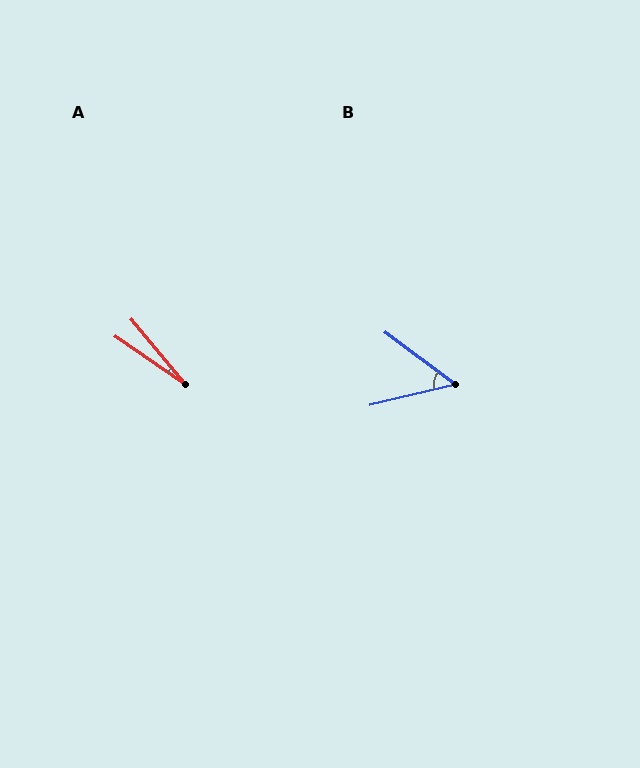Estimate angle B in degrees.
Approximately 50 degrees.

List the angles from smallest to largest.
A (16°), B (50°).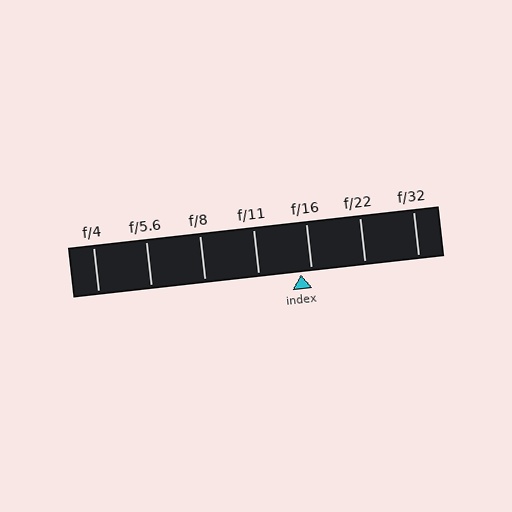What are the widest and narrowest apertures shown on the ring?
The widest aperture shown is f/4 and the narrowest is f/32.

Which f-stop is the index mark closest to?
The index mark is closest to f/16.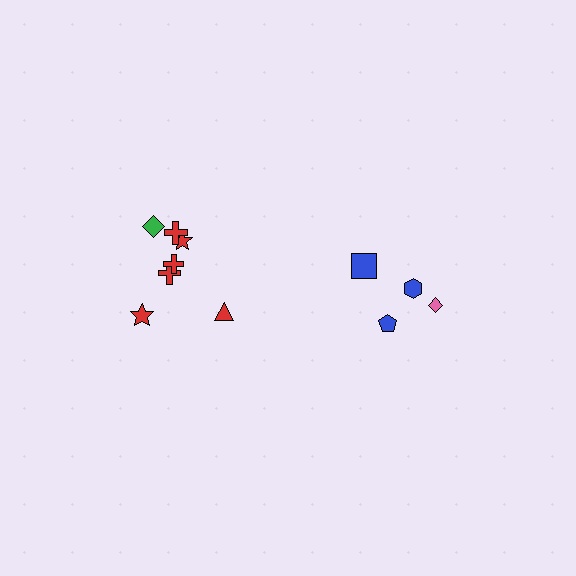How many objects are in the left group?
There are 7 objects.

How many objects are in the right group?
There are 4 objects.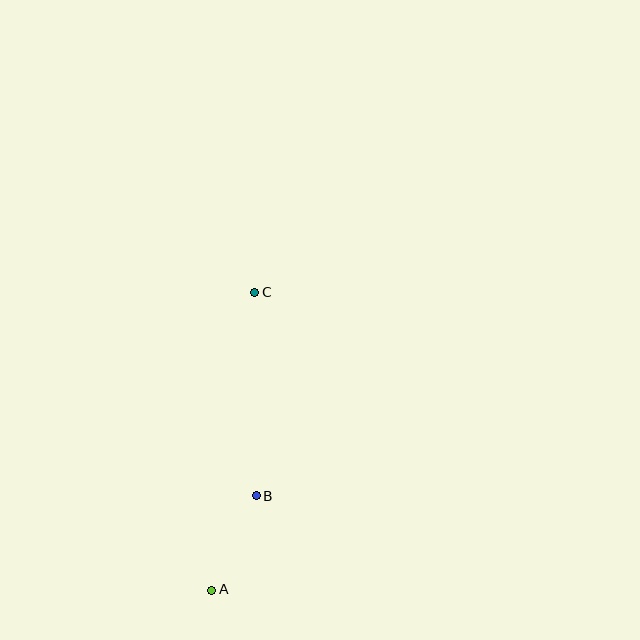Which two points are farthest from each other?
Points A and C are farthest from each other.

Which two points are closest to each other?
Points A and B are closest to each other.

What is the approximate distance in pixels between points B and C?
The distance between B and C is approximately 204 pixels.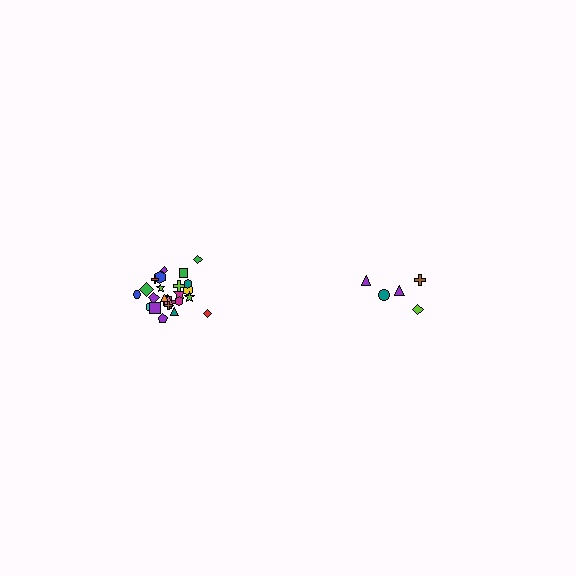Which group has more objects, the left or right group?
The left group.